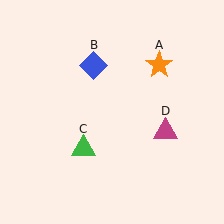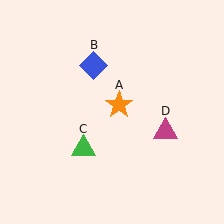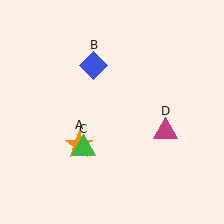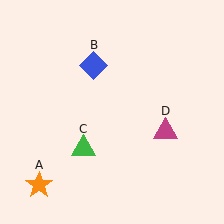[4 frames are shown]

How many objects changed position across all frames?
1 object changed position: orange star (object A).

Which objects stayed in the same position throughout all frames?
Blue diamond (object B) and green triangle (object C) and magenta triangle (object D) remained stationary.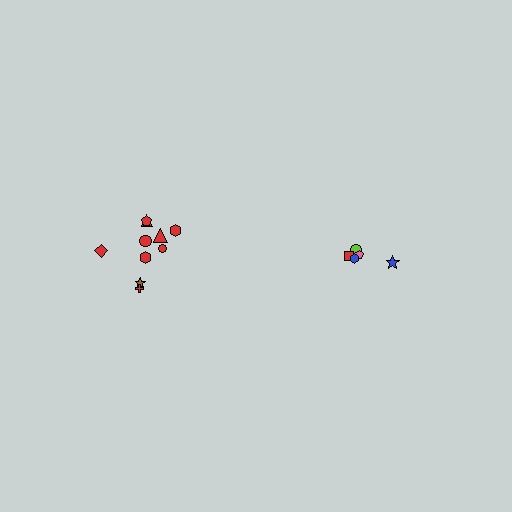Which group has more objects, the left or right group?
The left group.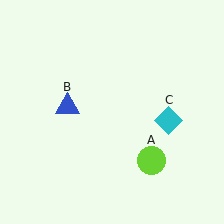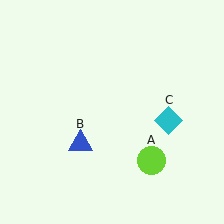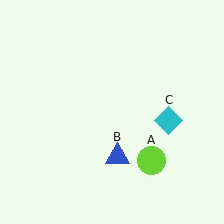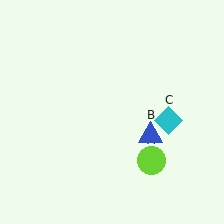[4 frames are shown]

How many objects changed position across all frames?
1 object changed position: blue triangle (object B).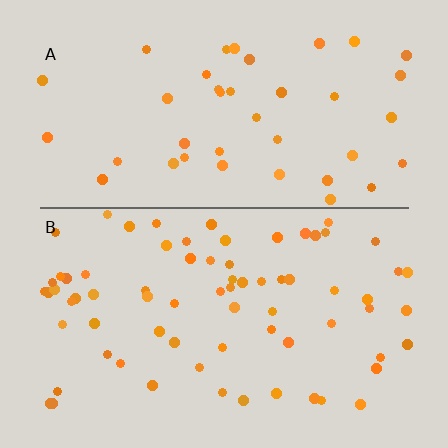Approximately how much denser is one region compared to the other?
Approximately 1.7× — region B over region A.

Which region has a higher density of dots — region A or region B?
B (the bottom).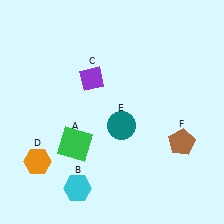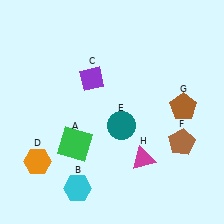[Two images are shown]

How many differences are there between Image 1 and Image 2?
There are 2 differences between the two images.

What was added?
A brown pentagon (G), a magenta triangle (H) were added in Image 2.